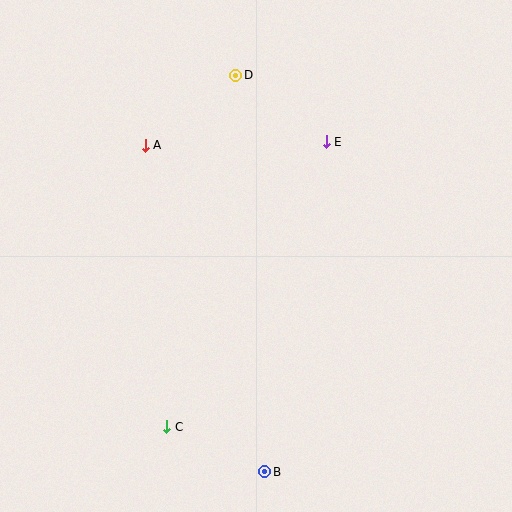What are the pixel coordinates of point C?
Point C is at (167, 427).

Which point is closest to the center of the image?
Point E at (326, 142) is closest to the center.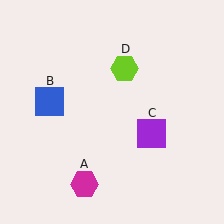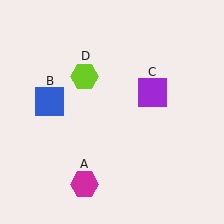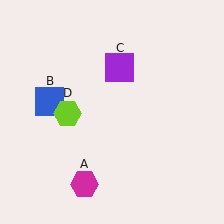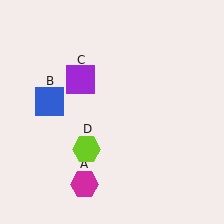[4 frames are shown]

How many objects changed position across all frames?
2 objects changed position: purple square (object C), lime hexagon (object D).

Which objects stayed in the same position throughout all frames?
Magenta hexagon (object A) and blue square (object B) remained stationary.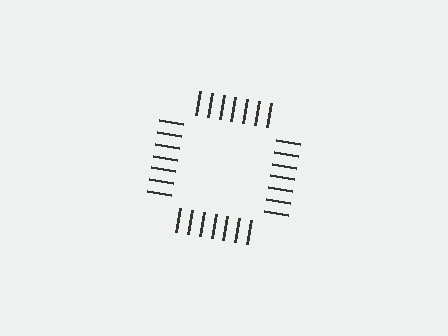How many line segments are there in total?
28 — 7 along each of the 4 edges.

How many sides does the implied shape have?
4 sides — the line-ends trace a square.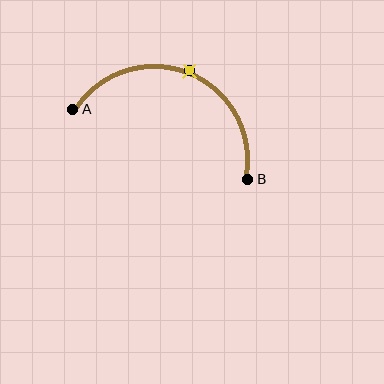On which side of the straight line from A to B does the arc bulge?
The arc bulges above the straight line connecting A and B.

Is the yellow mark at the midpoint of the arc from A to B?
Yes. The yellow mark lies on the arc at equal arc-length from both A and B — it is the arc midpoint.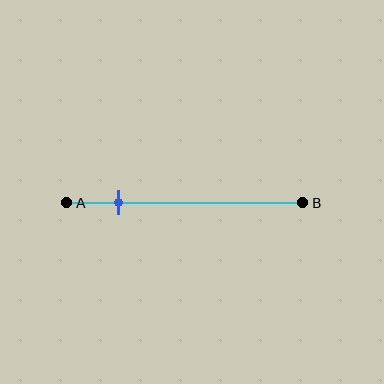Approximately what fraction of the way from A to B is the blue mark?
The blue mark is approximately 20% of the way from A to B.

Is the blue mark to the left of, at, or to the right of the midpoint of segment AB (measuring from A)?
The blue mark is to the left of the midpoint of segment AB.